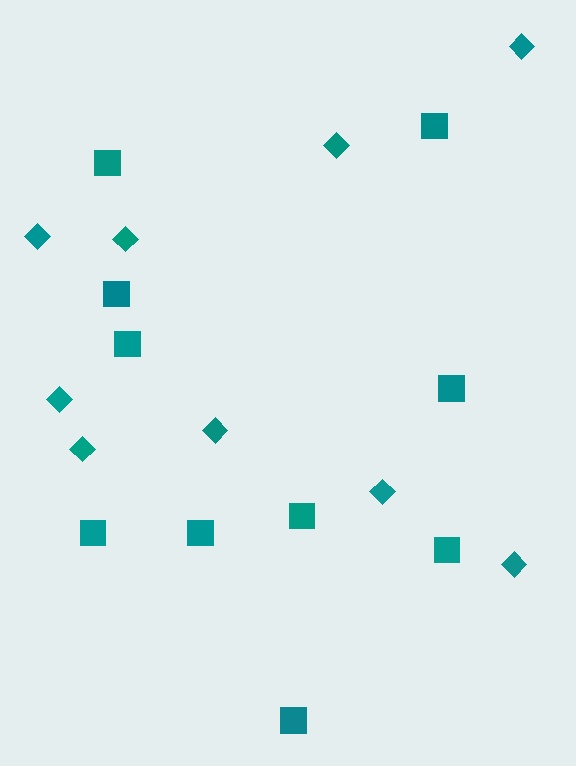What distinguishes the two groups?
There are 2 groups: one group of squares (10) and one group of diamonds (9).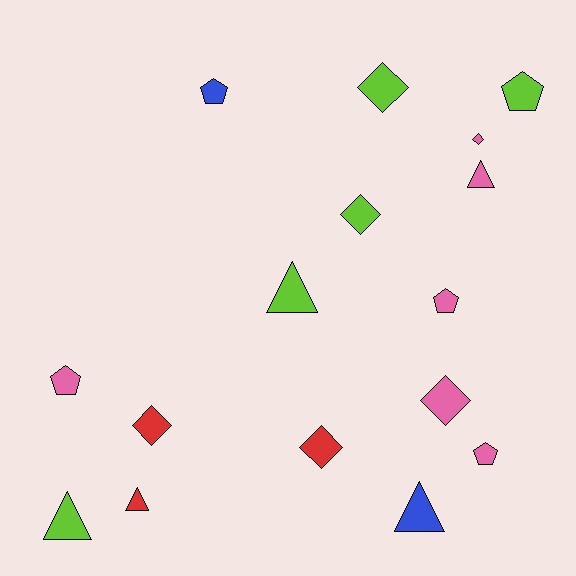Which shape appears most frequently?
Diamond, with 6 objects.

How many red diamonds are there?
There are 2 red diamonds.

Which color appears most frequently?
Pink, with 6 objects.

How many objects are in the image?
There are 16 objects.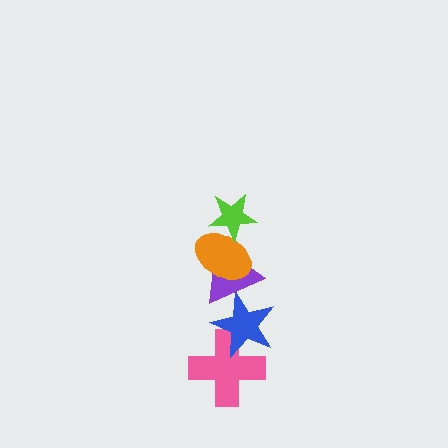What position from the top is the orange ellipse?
The orange ellipse is 2nd from the top.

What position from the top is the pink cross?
The pink cross is 5th from the top.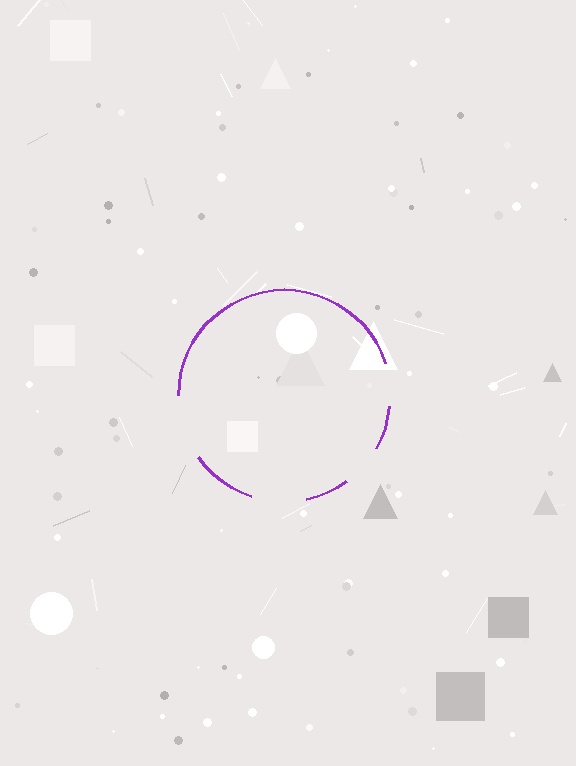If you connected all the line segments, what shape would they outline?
They would outline a circle.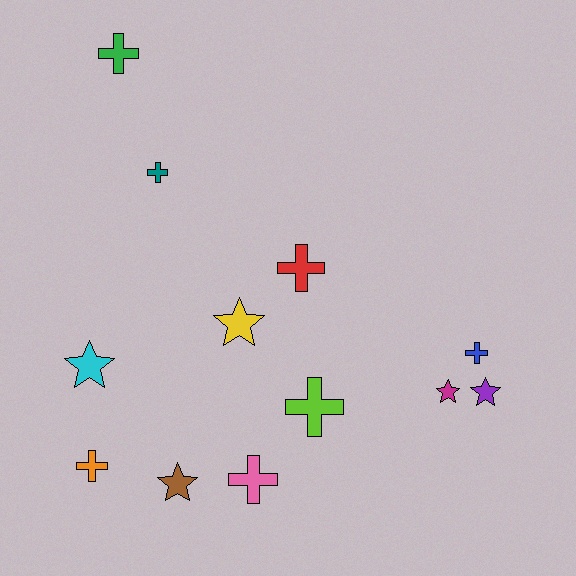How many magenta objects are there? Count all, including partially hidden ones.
There is 1 magenta object.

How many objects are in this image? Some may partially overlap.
There are 12 objects.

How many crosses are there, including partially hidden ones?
There are 7 crosses.